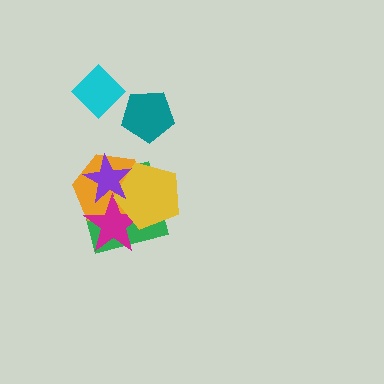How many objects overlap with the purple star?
4 objects overlap with the purple star.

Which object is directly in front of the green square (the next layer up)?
The orange hexagon is directly in front of the green square.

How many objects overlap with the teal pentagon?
0 objects overlap with the teal pentagon.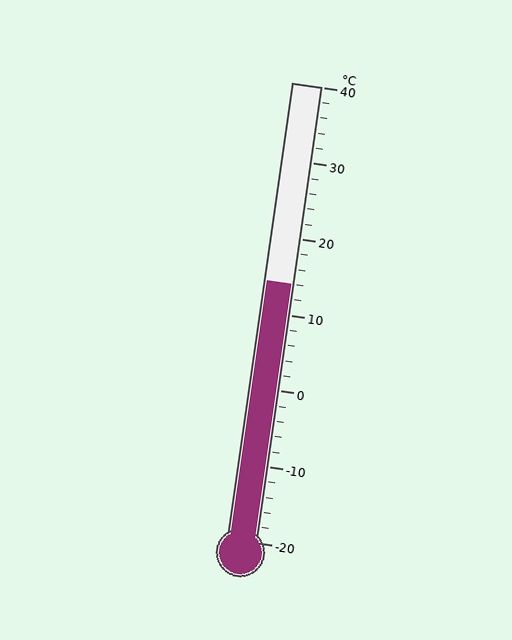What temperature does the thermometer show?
The thermometer shows approximately 14°C.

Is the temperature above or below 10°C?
The temperature is above 10°C.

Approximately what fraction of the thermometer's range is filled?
The thermometer is filled to approximately 55% of its range.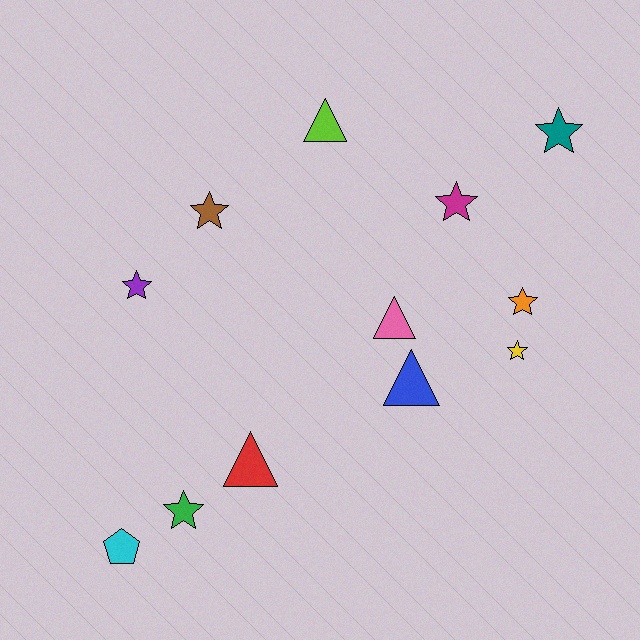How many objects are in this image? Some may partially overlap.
There are 12 objects.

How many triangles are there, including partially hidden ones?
There are 4 triangles.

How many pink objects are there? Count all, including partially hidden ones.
There is 1 pink object.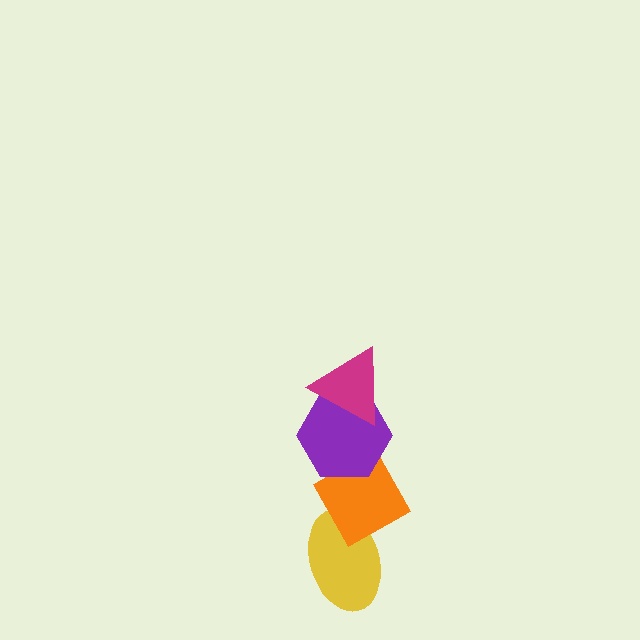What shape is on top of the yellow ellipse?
The orange diamond is on top of the yellow ellipse.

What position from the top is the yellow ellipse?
The yellow ellipse is 4th from the top.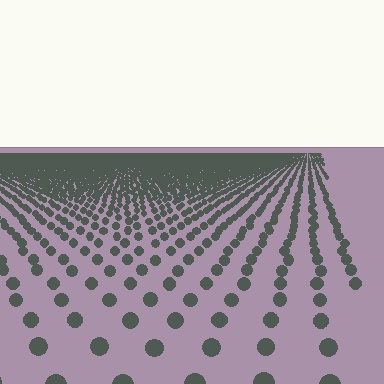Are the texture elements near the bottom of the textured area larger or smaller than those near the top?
Larger. Near the bottom, elements are closer to the viewer and appear at a bigger on-screen size.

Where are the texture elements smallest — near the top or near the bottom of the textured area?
Near the top.